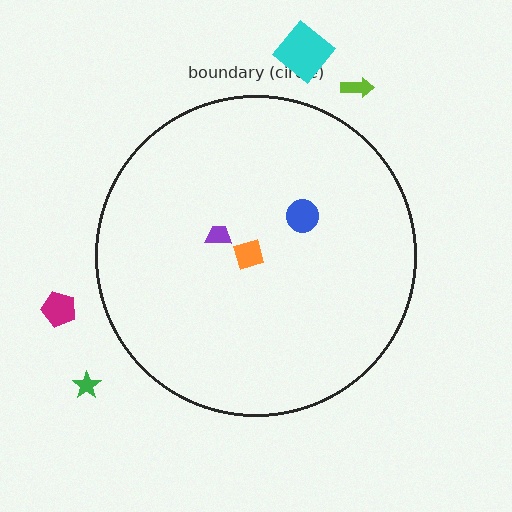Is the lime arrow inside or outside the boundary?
Outside.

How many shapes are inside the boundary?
3 inside, 4 outside.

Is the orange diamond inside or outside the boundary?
Inside.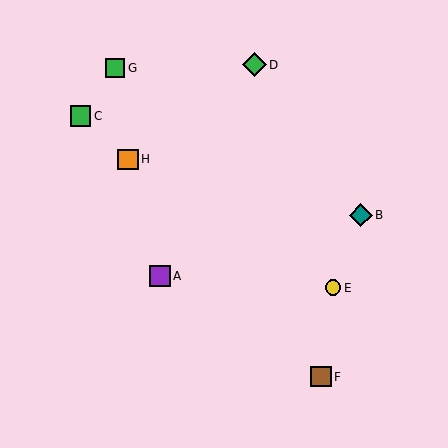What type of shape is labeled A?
Shape A is a purple square.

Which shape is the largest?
The green diamond (labeled D) is the largest.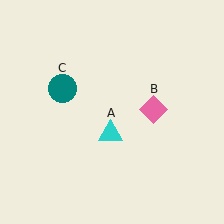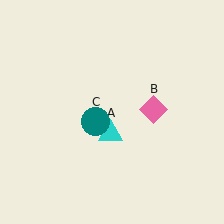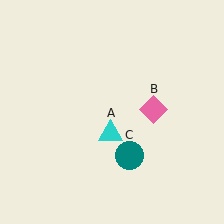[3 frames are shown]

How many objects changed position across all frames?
1 object changed position: teal circle (object C).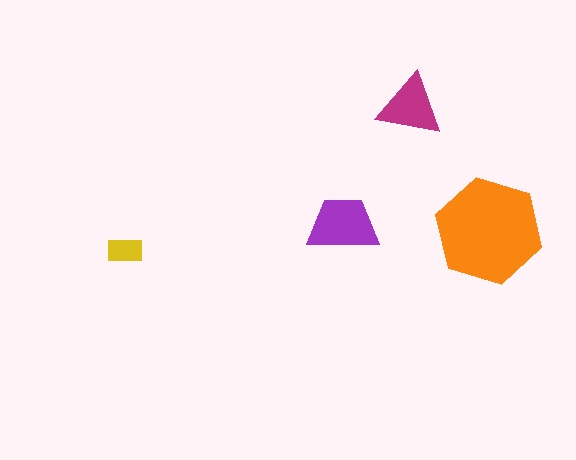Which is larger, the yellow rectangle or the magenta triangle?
The magenta triangle.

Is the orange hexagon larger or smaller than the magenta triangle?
Larger.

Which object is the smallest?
The yellow rectangle.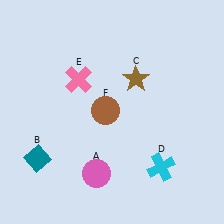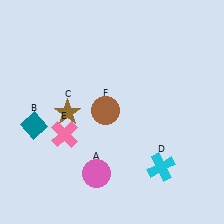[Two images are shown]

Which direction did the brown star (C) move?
The brown star (C) moved left.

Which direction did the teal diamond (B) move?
The teal diamond (B) moved up.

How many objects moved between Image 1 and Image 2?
3 objects moved between the two images.